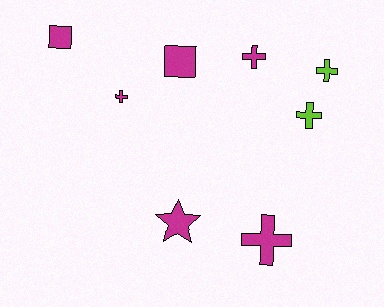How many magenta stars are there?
There is 1 magenta star.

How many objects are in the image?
There are 8 objects.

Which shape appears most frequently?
Cross, with 5 objects.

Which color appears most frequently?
Magenta, with 6 objects.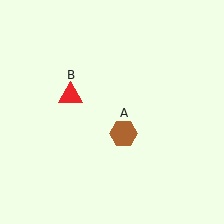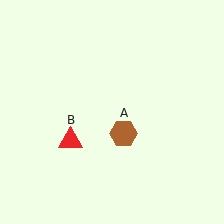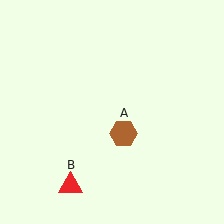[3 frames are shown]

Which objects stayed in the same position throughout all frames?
Brown hexagon (object A) remained stationary.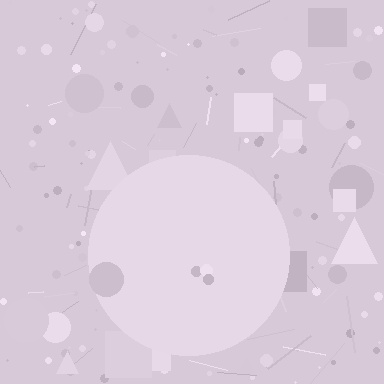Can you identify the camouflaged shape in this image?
The camouflaged shape is a circle.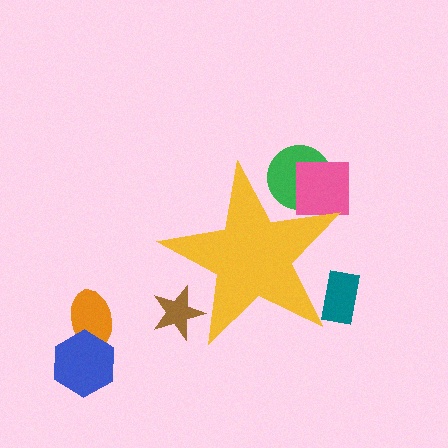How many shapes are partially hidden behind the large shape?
4 shapes are partially hidden.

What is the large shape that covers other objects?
A yellow star.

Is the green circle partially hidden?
Yes, the green circle is partially hidden behind the yellow star.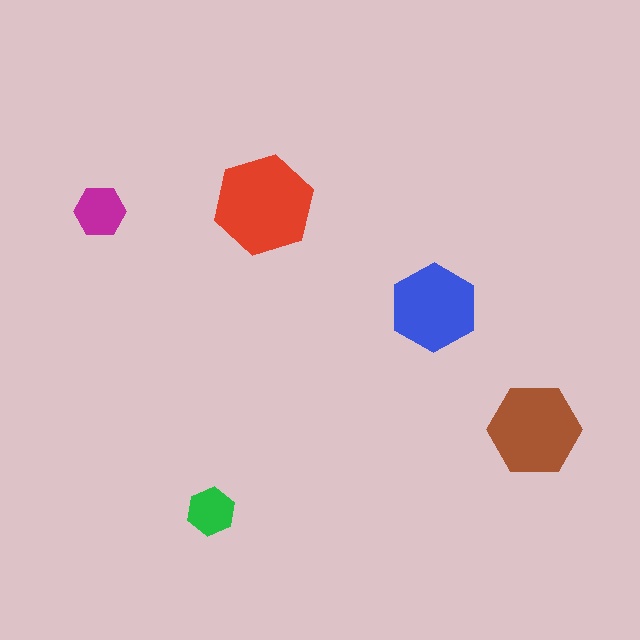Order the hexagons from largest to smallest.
the red one, the brown one, the blue one, the magenta one, the green one.